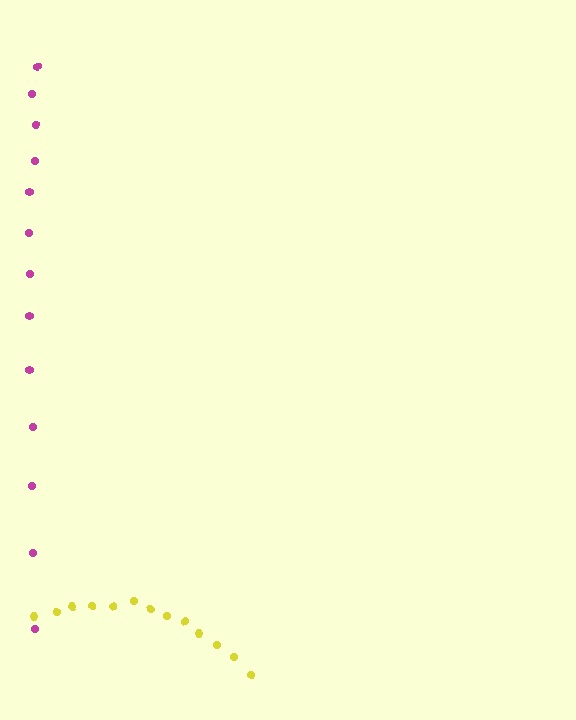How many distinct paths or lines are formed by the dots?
There are 2 distinct paths.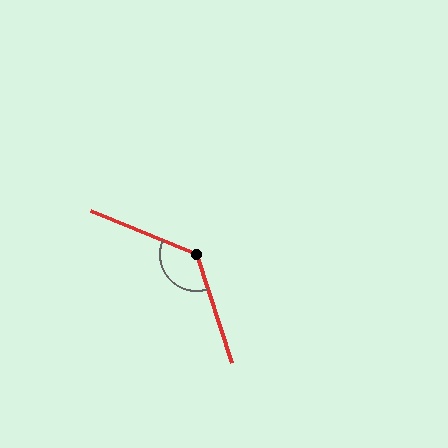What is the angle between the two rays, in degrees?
Approximately 130 degrees.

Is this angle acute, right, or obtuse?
It is obtuse.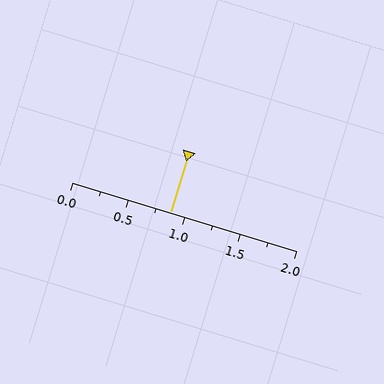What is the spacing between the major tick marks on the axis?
The major ticks are spaced 0.5 apart.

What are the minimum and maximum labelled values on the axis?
The axis runs from 0.0 to 2.0.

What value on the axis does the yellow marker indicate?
The marker indicates approximately 0.88.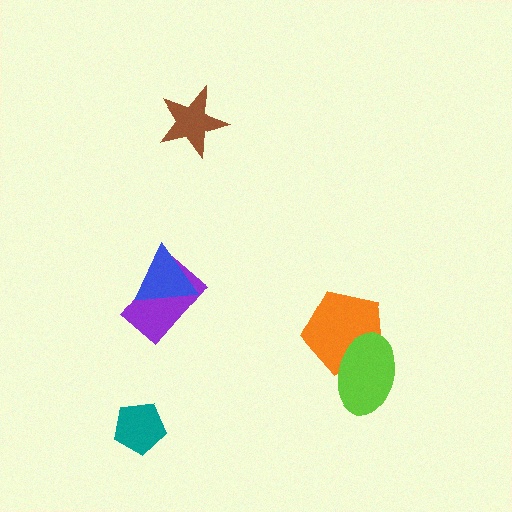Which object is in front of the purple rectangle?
The blue triangle is in front of the purple rectangle.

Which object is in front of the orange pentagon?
The lime ellipse is in front of the orange pentagon.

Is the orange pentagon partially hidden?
Yes, it is partially covered by another shape.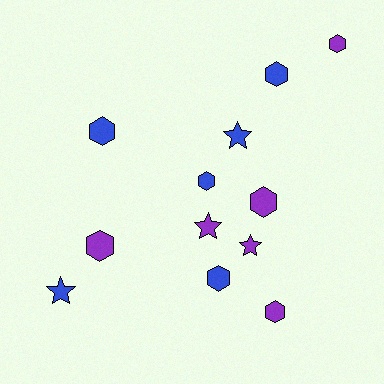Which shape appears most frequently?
Hexagon, with 8 objects.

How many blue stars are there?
There are 2 blue stars.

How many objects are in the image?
There are 12 objects.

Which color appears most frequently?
Purple, with 6 objects.